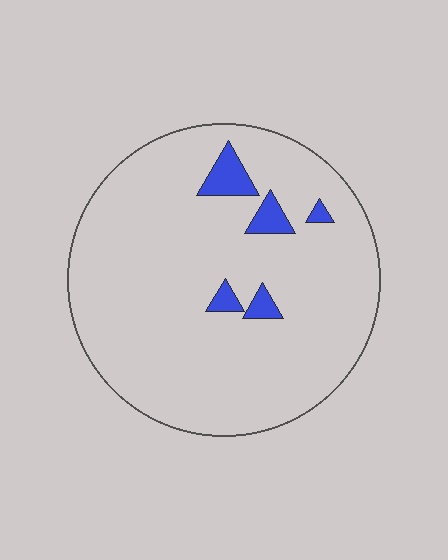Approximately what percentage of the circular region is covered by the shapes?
Approximately 5%.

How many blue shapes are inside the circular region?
5.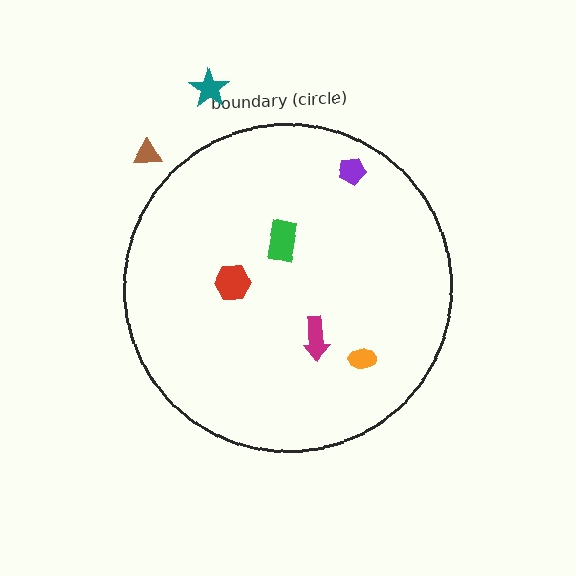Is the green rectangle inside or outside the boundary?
Inside.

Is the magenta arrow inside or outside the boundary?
Inside.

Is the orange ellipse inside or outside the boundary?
Inside.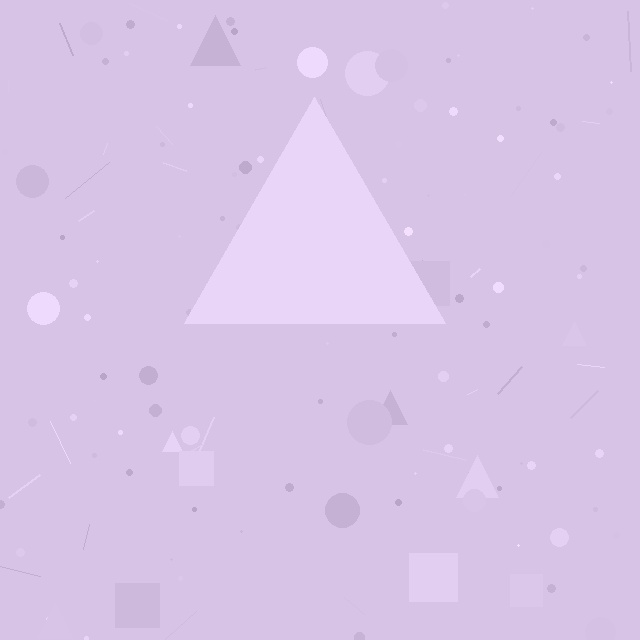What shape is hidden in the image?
A triangle is hidden in the image.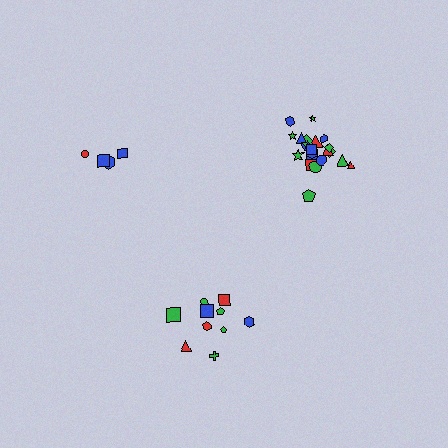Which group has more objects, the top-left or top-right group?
The top-right group.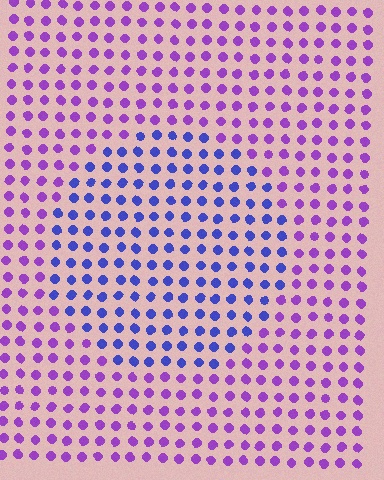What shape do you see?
I see a circle.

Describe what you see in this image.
The image is filled with small purple elements in a uniform arrangement. A circle-shaped region is visible where the elements are tinted to a slightly different hue, forming a subtle color boundary.